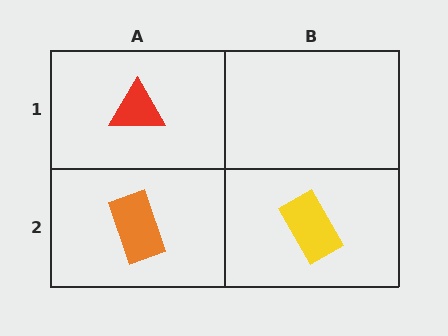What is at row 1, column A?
A red triangle.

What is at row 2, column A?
An orange rectangle.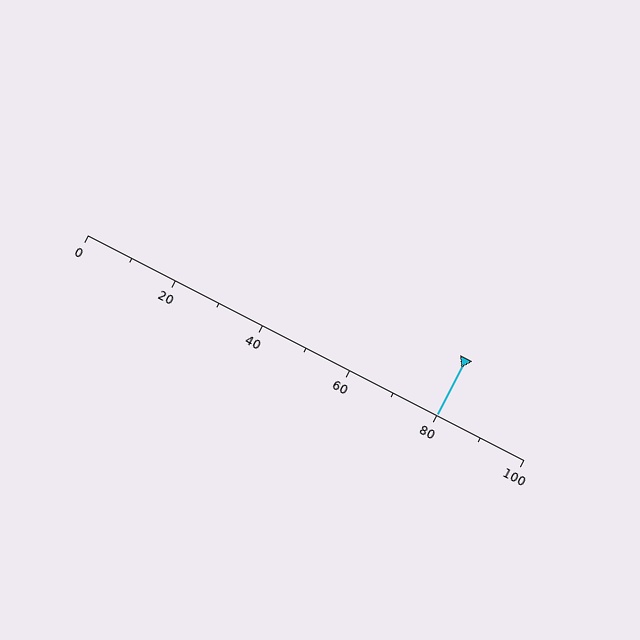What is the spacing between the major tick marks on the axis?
The major ticks are spaced 20 apart.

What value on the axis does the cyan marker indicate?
The marker indicates approximately 80.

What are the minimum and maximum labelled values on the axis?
The axis runs from 0 to 100.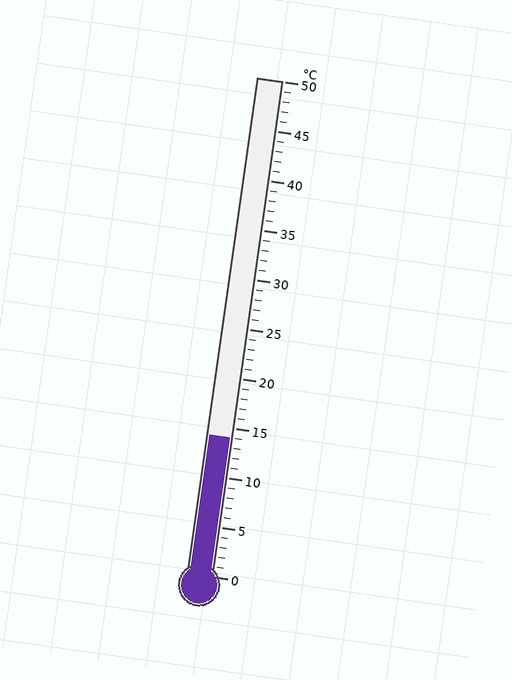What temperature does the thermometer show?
The thermometer shows approximately 14°C.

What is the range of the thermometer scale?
The thermometer scale ranges from 0°C to 50°C.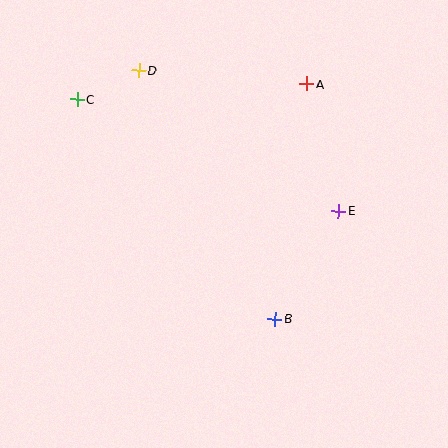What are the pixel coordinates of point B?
Point B is at (275, 319).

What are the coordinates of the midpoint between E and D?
The midpoint between E and D is at (239, 141).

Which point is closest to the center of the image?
Point B at (275, 319) is closest to the center.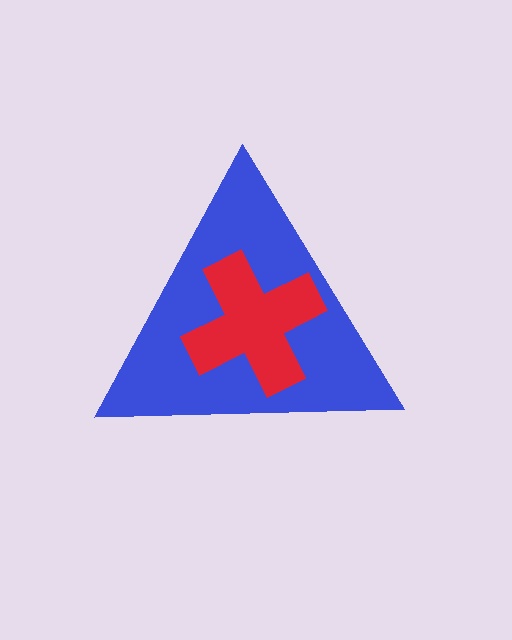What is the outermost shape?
The blue triangle.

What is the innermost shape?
The red cross.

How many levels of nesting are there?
2.